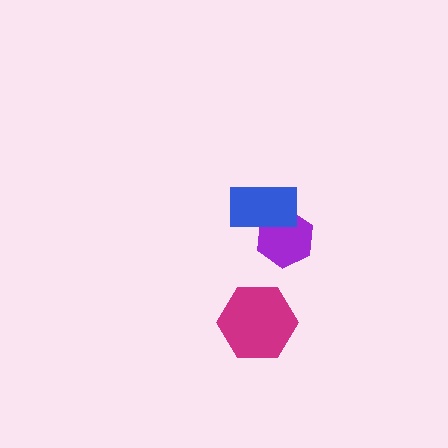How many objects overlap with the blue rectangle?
1 object overlaps with the blue rectangle.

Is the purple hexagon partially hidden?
Yes, it is partially covered by another shape.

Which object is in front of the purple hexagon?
The blue rectangle is in front of the purple hexagon.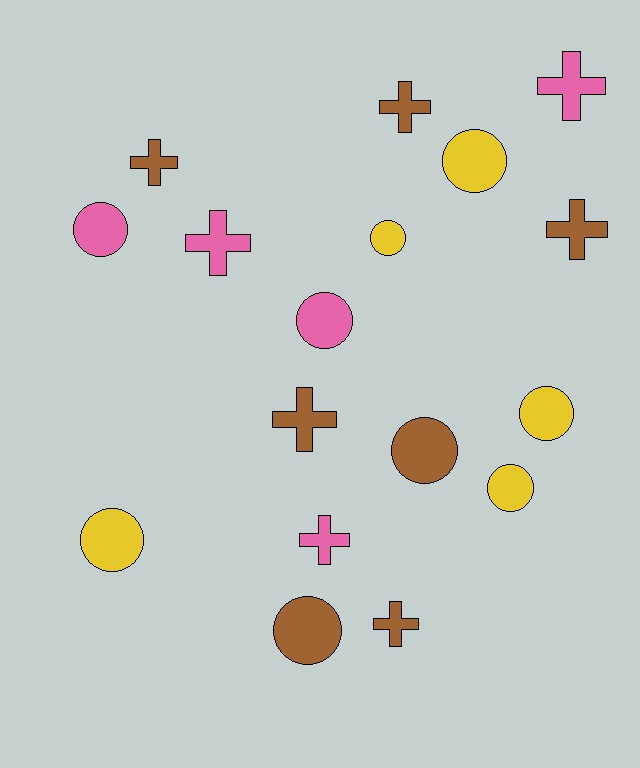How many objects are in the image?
There are 17 objects.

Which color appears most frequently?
Brown, with 7 objects.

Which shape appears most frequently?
Circle, with 9 objects.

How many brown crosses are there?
There are 5 brown crosses.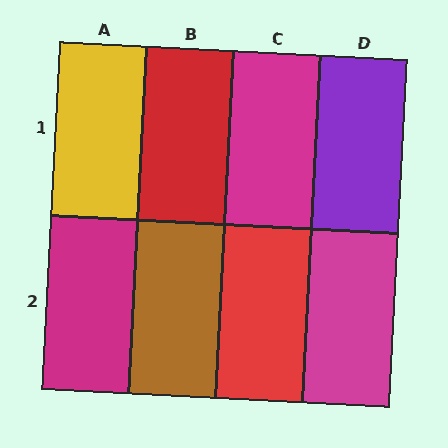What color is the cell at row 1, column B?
Red.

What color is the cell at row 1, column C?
Magenta.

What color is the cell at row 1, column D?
Purple.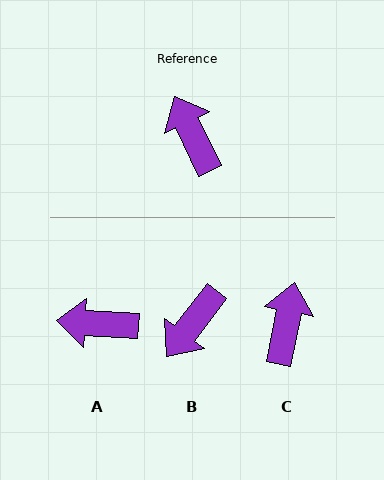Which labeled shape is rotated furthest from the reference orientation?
B, about 117 degrees away.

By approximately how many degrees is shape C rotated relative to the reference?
Approximately 37 degrees clockwise.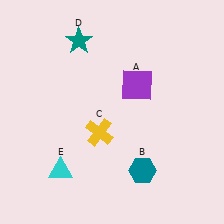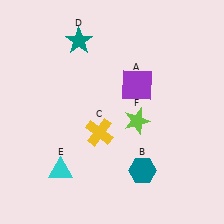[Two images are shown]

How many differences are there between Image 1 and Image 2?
There is 1 difference between the two images.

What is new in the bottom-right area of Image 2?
A lime star (F) was added in the bottom-right area of Image 2.